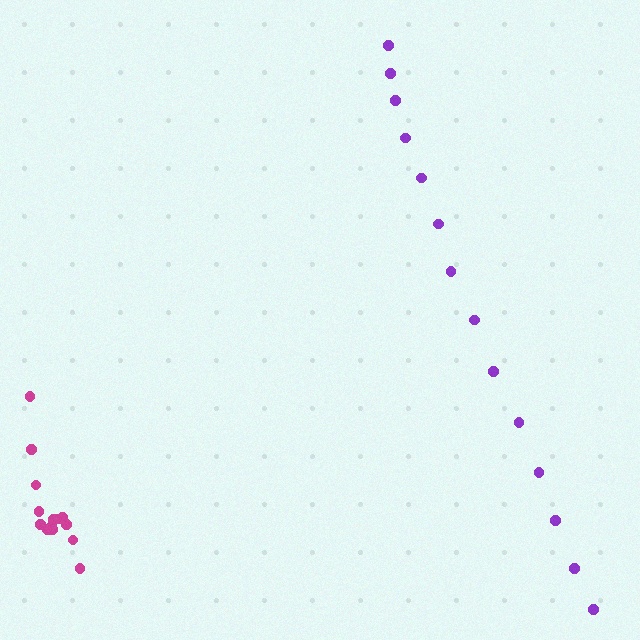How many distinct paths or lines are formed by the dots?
There are 2 distinct paths.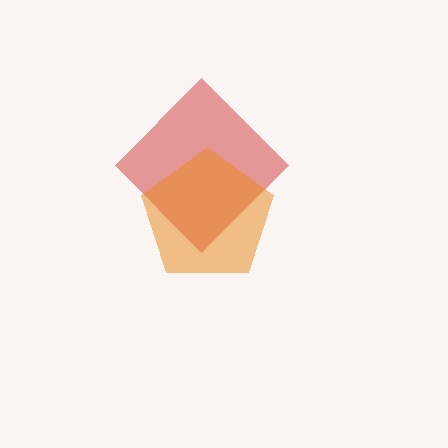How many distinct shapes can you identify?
There are 2 distinct shapes: a red diamond, an orange pentagon.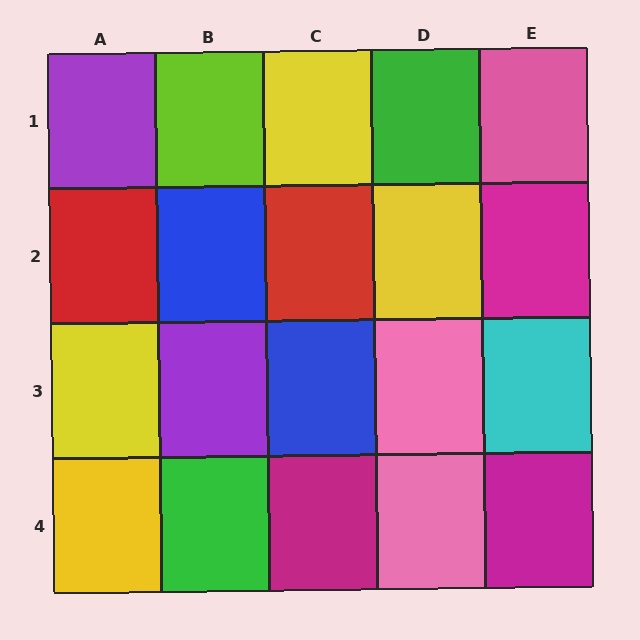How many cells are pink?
3 cells are pink.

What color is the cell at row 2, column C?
Red.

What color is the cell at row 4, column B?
Green.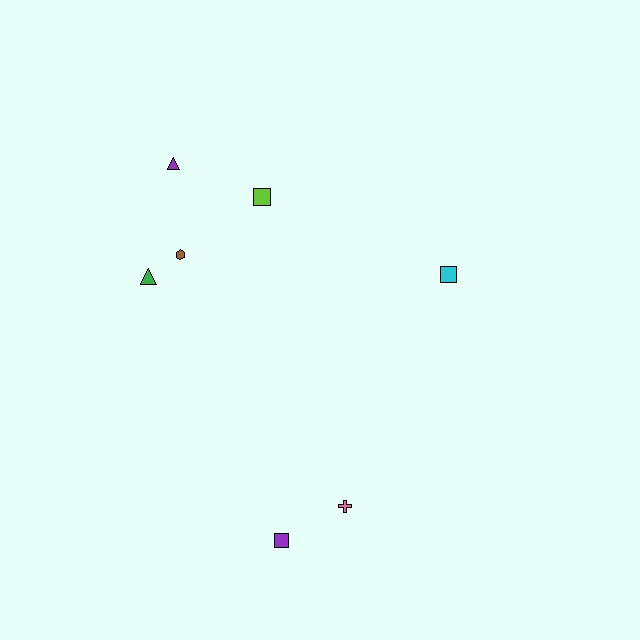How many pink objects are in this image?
There is 1 pink object.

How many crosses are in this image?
There is 1 cross.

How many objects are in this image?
There are 7 objects.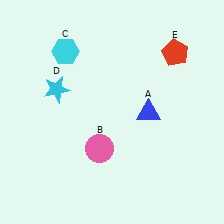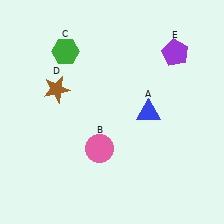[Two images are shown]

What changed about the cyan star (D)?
In Image 1, D is cyan. In Image 2, it changed to brown.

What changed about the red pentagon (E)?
In Image 1, E is red. In Image 2, it changed to purple.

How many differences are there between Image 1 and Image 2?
There are 3 differences between the two images.